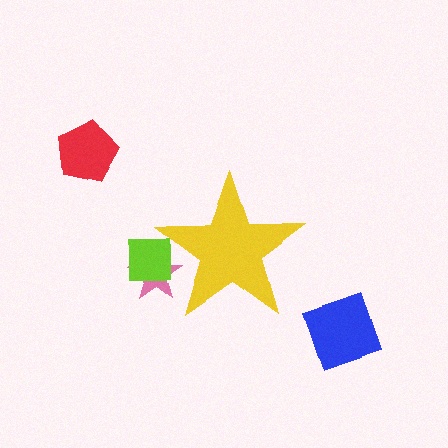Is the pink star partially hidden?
Yes, the pink star is partially hidden behind the yellow star.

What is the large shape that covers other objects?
A yellow star.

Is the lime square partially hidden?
Yes, the lime square is partially hidden behind the yellow star.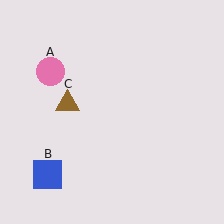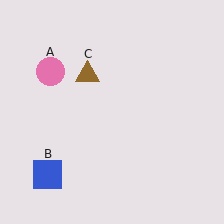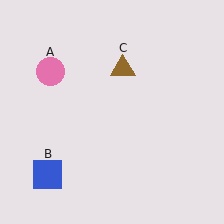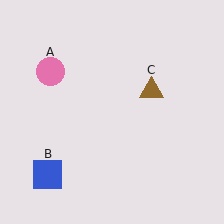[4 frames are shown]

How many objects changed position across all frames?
1 object changed position: brown triangle (object C).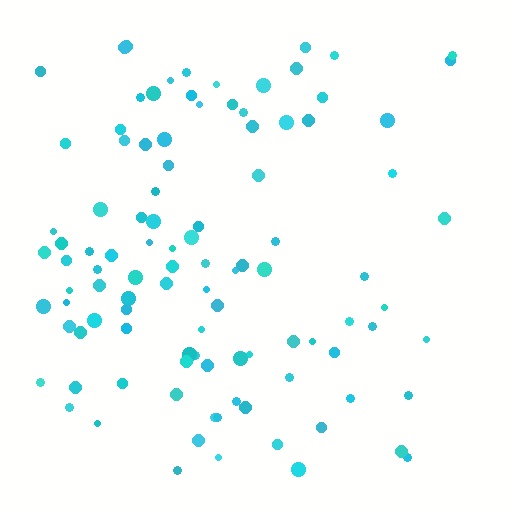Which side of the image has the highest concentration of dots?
The left.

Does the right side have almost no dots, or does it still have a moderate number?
Still a moderate number, just noticeably fewer than the left.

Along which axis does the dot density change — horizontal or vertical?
Horizontal.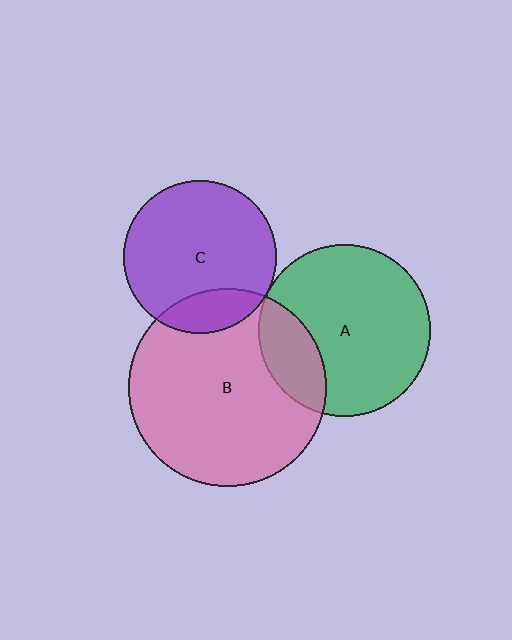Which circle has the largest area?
Circle B (pink).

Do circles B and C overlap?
Yes.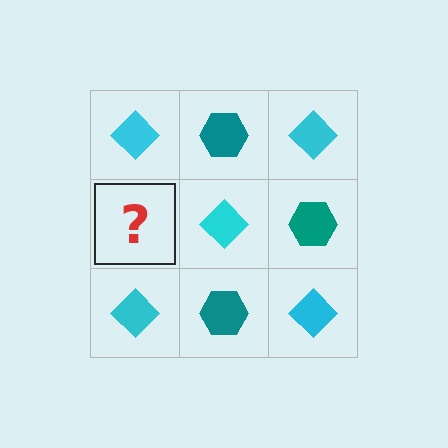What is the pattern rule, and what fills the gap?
The rule is that it alternates cyan diamond and teal hexagon in a checkerboard pattern. The gap should be filled with a teal hexagon.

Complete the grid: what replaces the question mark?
The question mark should be replaced with a teal hexagon.